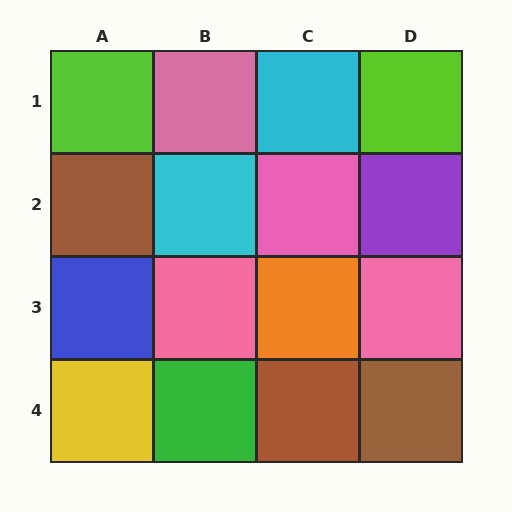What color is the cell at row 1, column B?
Pink.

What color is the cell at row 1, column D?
Lime.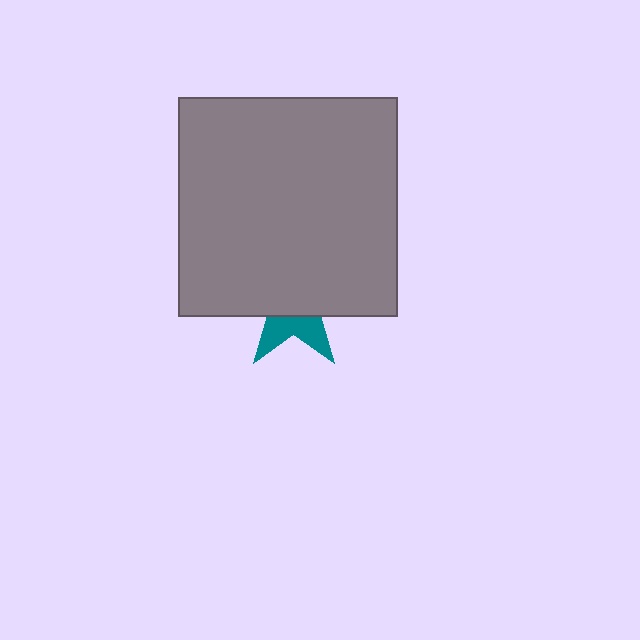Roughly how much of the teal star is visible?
A small part of it is visible (roughly 35%).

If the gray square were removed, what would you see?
You would see the complete teal star.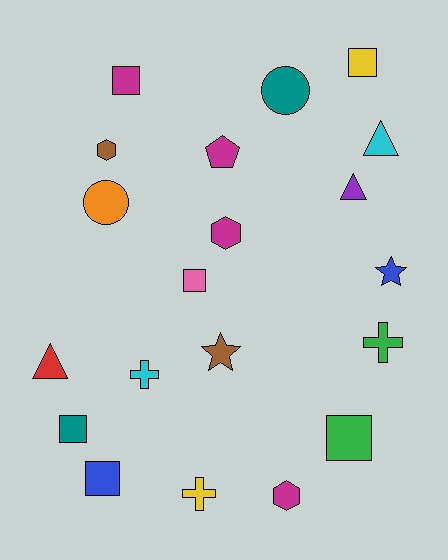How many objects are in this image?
There are 20 objects.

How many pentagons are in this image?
There is 1 pentagon.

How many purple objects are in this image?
There is 1 purple object.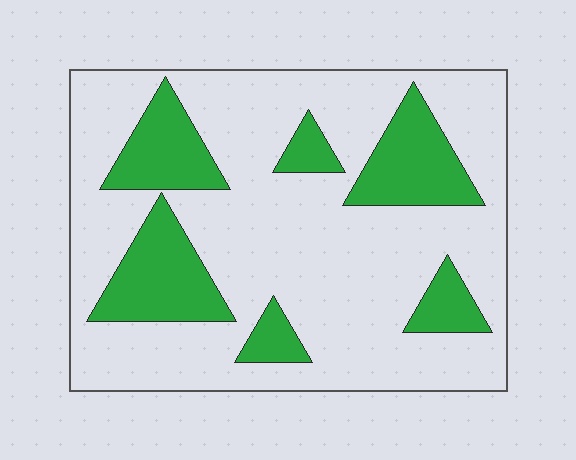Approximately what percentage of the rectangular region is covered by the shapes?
Approximately 25%.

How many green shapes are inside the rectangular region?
6.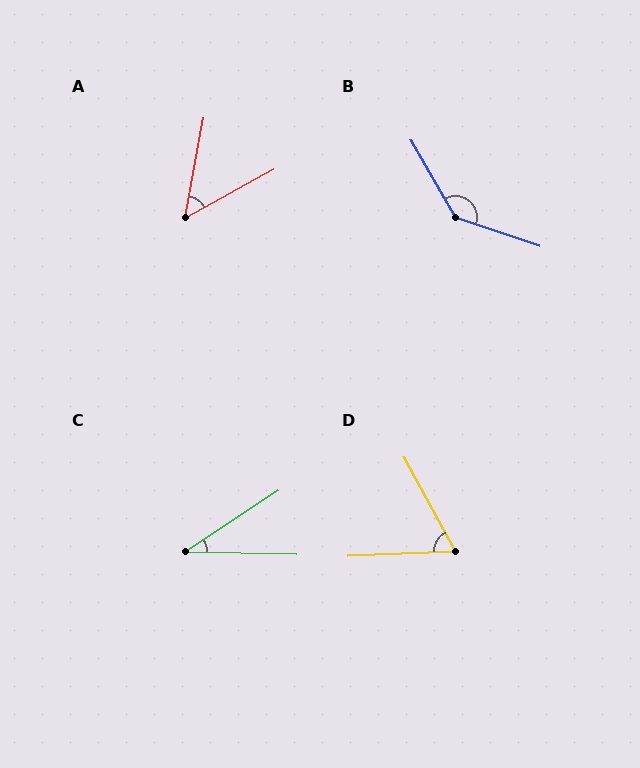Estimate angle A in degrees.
Approximately 50 degrees.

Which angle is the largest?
B, at approximately 138 degrees.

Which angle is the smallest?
C, at approximately 34 degrees.